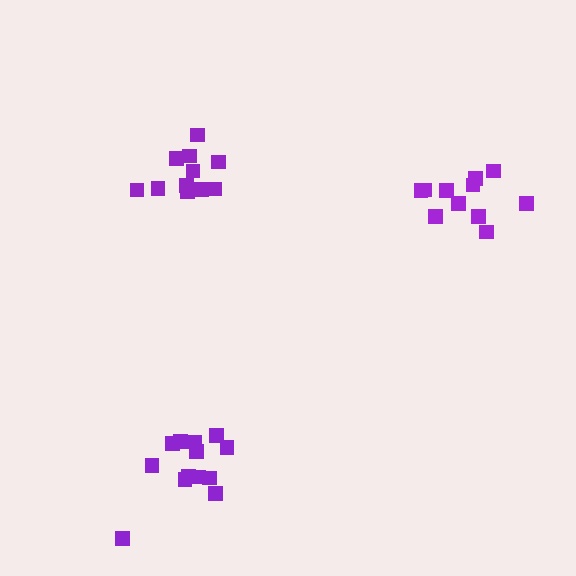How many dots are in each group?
Group 1: 11 dots, Group 2: 13 dots, Group 3: 11 dots (35 total).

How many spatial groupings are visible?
There are 3 spatial groupings.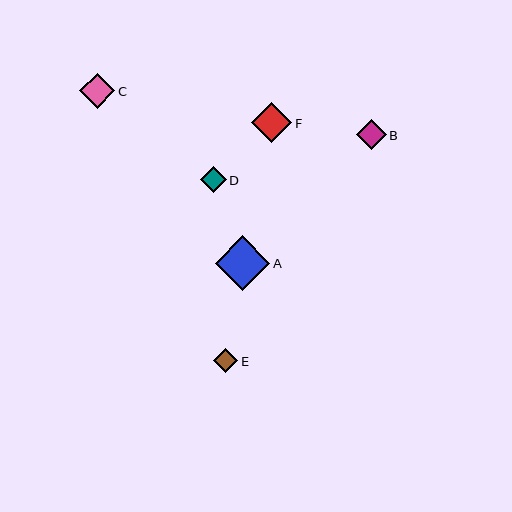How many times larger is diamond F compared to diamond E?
Diamond F is approximately 1.6 times the size of diamond E.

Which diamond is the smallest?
Diamond E is the smallest with a size of approximately 24 pixels.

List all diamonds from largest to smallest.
From largest to smallest: A, F, C, B, D, E.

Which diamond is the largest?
Diamond A is the largest with a size of approximately 55 pixels.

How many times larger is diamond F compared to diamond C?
Diamond F is approximately 1.1 times the size of diamond C.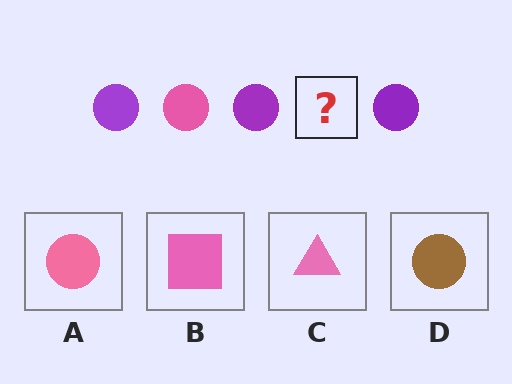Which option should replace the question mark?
Option A.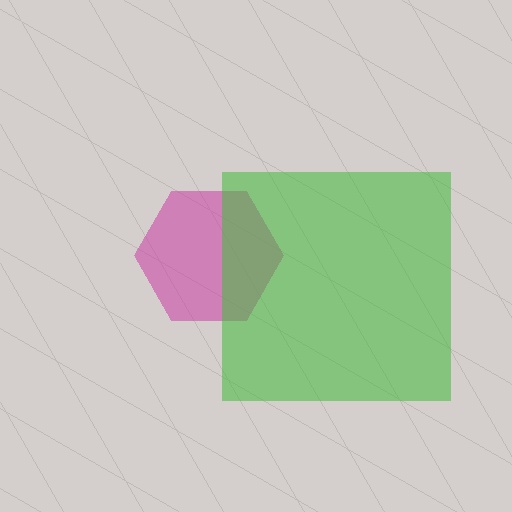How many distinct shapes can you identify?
There are 2 distinct shapes: a magenta hexagon, a green square.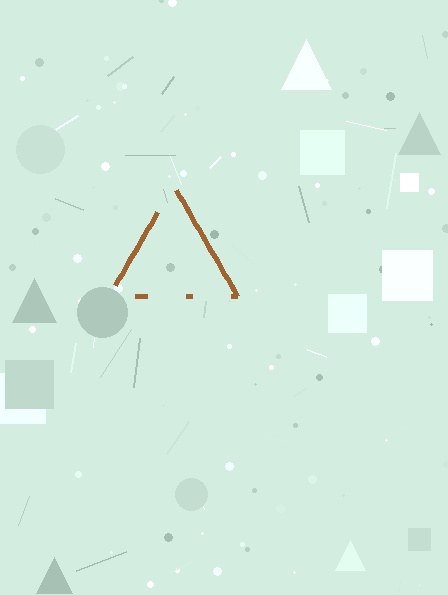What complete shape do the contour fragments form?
The contour fragments form a triangle.